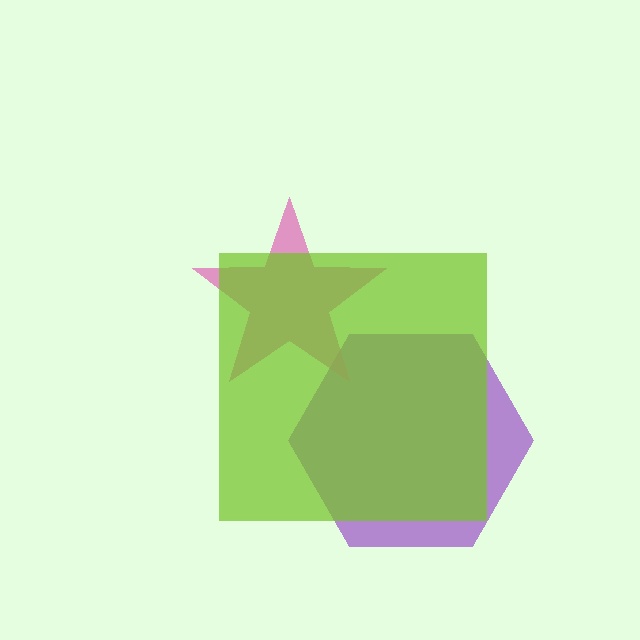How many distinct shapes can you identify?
There are 3 distinct shapes: a purple hexagon, a pink star, a lime square.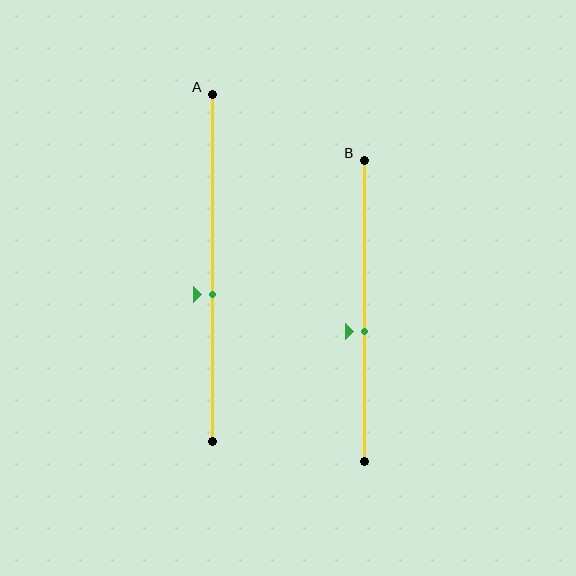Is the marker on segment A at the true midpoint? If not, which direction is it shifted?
No, the marker on segment A is shifted downward by about 8% of the segment length.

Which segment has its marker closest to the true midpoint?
Segment B has its marker closest to the true midpoint.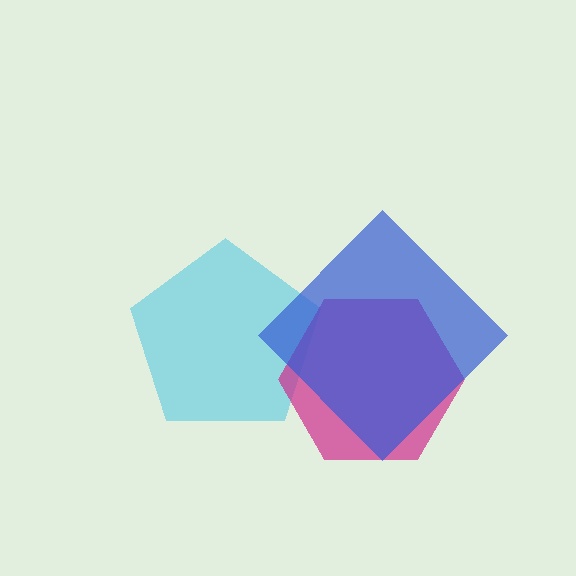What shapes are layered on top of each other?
The layered shapes are: a cyan pentagon, a magenta hexagon, a blue diamond.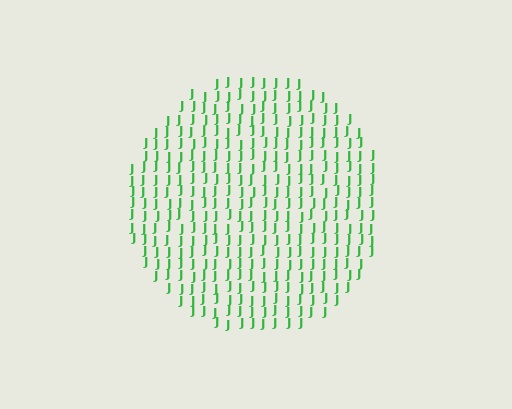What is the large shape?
The large shape is a circle.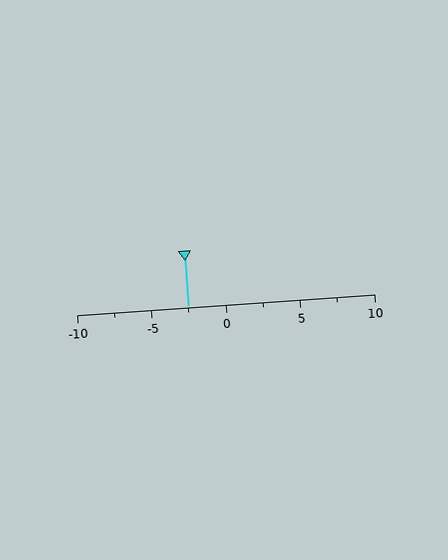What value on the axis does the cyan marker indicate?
The marker indicates approximately -2.5.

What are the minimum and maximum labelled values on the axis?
The axis runs from -10 to 10.